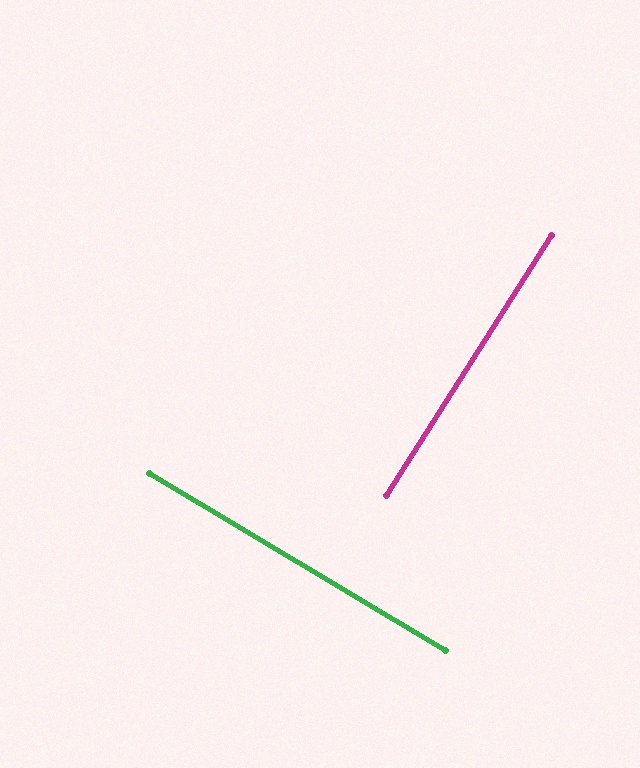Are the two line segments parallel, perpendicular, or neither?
Perpendicular — they meet at approximately 88°.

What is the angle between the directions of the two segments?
Approximately 88 degrees.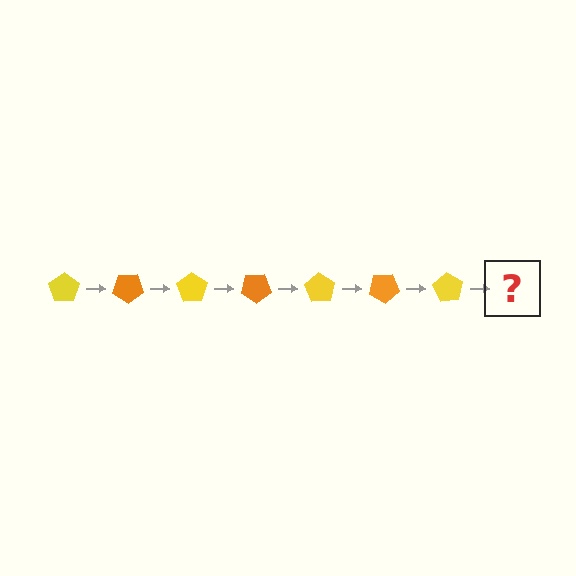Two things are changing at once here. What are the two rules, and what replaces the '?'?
The two rules are that it rotates 35 degrees each step and the color cycles through yellow and orange. The '?' should be an orange pentagon, rotated 245 degrees from the start.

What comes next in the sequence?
The next element should be an orange pentagon, rotated 245 degrees from the start.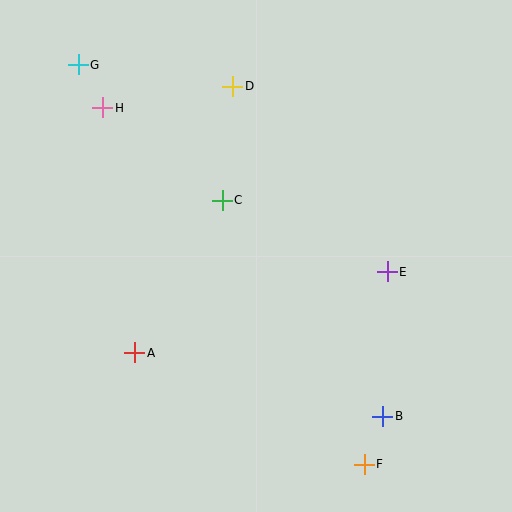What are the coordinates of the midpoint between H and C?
The midpoint between H and C is at (163, 154).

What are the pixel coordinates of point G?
Point G is at (78, 65).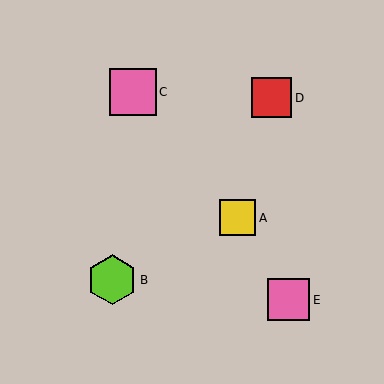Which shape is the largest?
The lime hexagon (labeled B) is the largest.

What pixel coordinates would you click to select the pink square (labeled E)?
Click at (289, 300) to select the pink square E.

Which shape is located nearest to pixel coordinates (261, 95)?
The red square (labeled D) at (272, 98) is nearest to that location.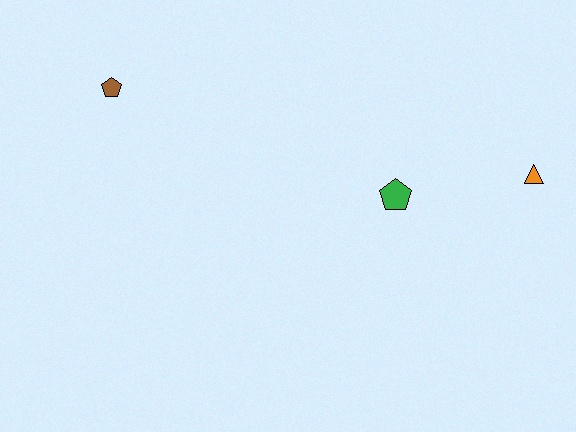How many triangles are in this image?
There is 1 triangle.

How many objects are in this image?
There are 3 objects.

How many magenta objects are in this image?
There are no magenta objects.